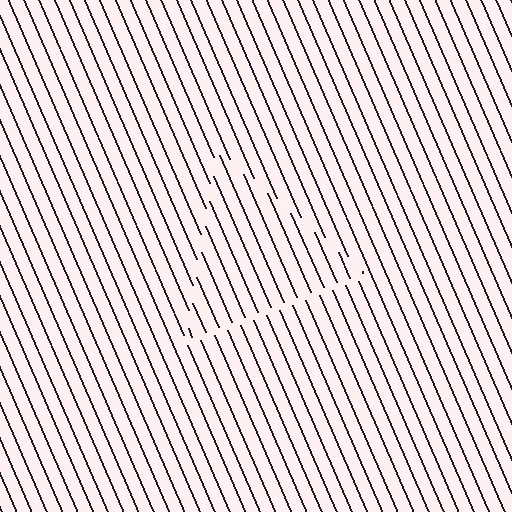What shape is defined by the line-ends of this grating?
An illusory triangle. The interior of the shape contains the same grating, shifted by half a period — the contour is defined by the phase discontinuity where line-ends from the inner and outer gratings abut.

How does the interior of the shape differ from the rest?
The interior of the shape contains the same grating, shifted by half a period — the contour is defined by the phase discontinuity where line-ends from the inner and outer gratings abut.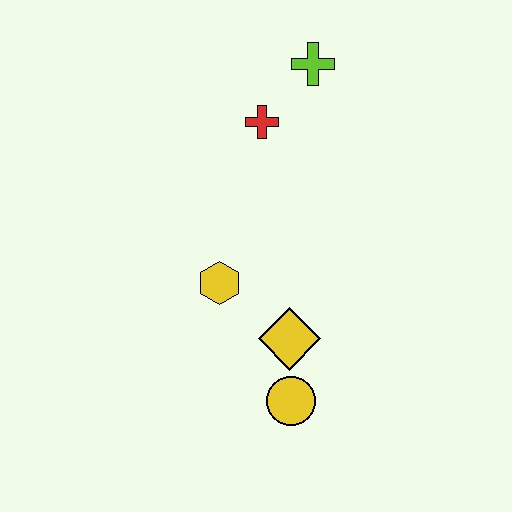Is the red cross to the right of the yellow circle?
No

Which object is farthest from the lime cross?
The yellow circle is farthest from the lime cross.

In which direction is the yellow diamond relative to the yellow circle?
The yellow diamond is above the yellow circle.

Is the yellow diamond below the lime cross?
Yes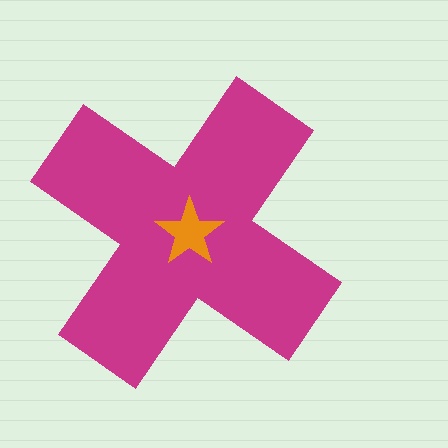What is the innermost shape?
The orange star.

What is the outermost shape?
The magenta cross.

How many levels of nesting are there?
2.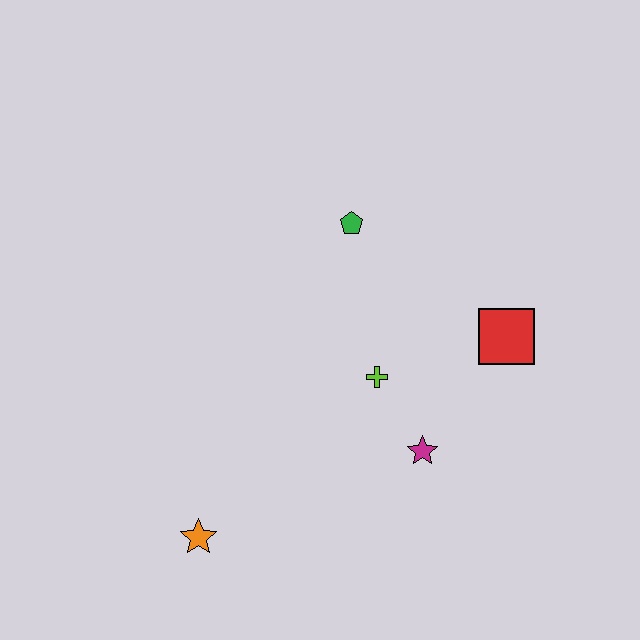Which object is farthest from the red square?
The orange star is farthest from the red square.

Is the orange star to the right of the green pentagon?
No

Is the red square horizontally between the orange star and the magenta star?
No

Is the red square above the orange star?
Yes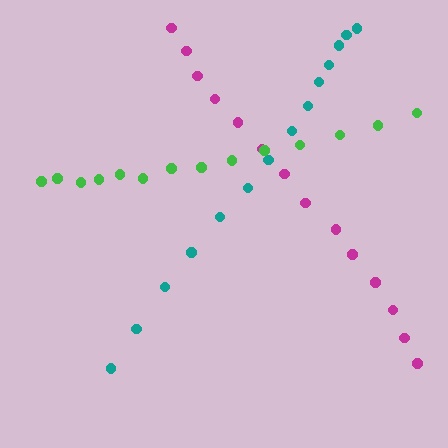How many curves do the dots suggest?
There are 3 distinct paths.